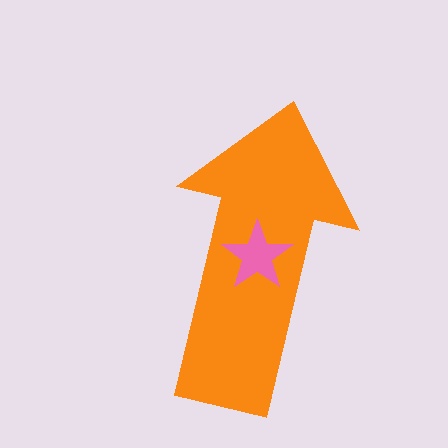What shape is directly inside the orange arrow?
The pink star.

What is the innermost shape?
The pink star.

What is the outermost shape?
The orange arrow.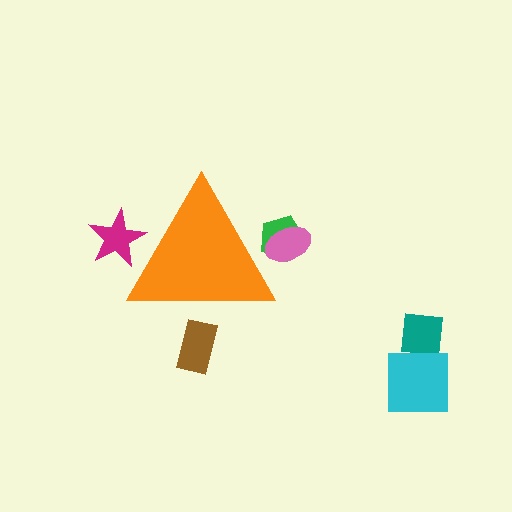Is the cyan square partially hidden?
No, the cyan square is fully visible.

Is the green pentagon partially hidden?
Yes, the green pentagon is partially hidden behind the orange triangle.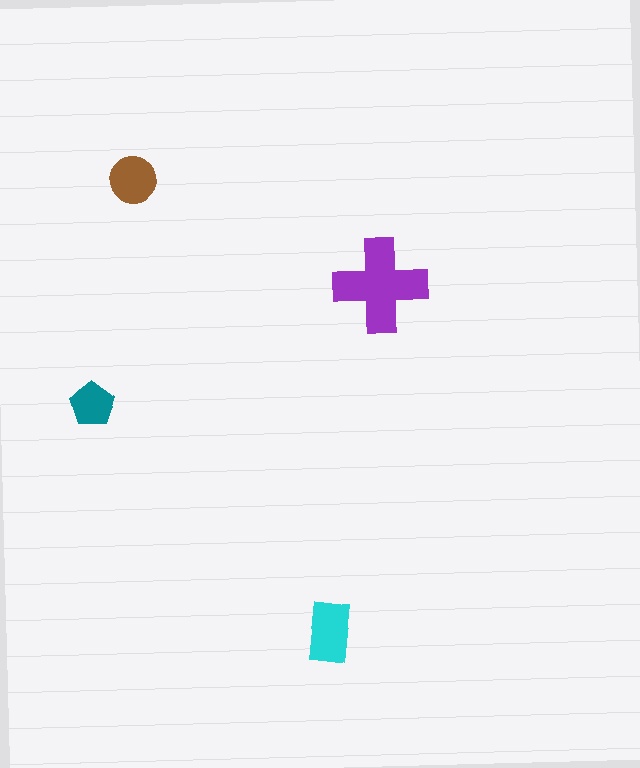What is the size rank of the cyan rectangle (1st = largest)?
2nd.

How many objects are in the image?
There are 4 objects in the image.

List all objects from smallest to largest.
The teal pentagon, the brown circle, the cyan rectangle, the purple cross.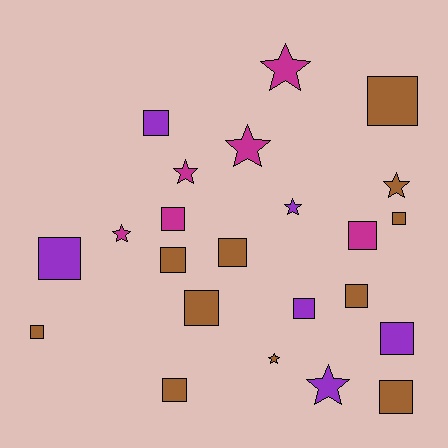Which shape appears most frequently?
Square, with 15 objects.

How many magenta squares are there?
There are 2 magenta squares.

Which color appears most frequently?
Brown, with 11 objects.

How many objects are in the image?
There are 23 objects.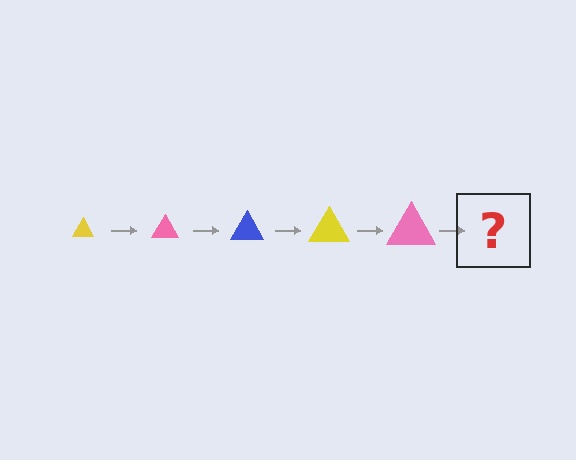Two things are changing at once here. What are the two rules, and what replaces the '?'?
The two rules are that the triangle grows larger each step and the color cycles through yellow, pink, and blue. The '?' should be a blue triangle, larger than the previous one.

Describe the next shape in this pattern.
It should be a blue triangle, larger than the previous one.